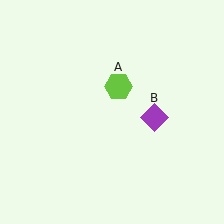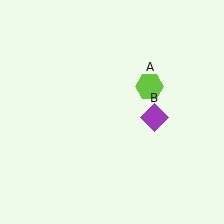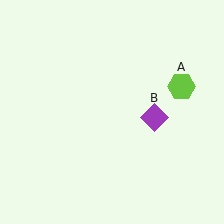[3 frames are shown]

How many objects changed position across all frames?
1 object changed position: lime hexagon (object A).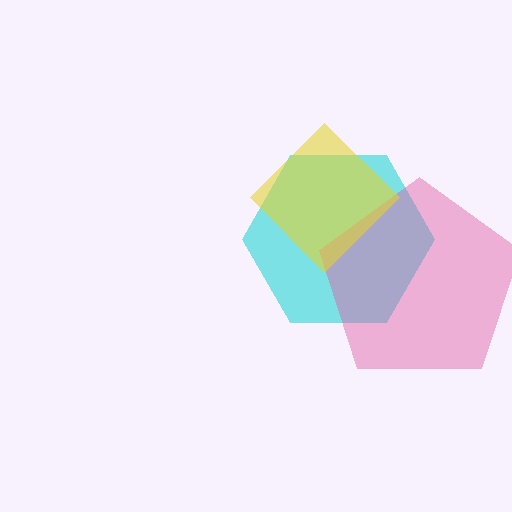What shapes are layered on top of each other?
The layered shapes are: a cyan hexagon, a pink pentagon, a yellow diamond.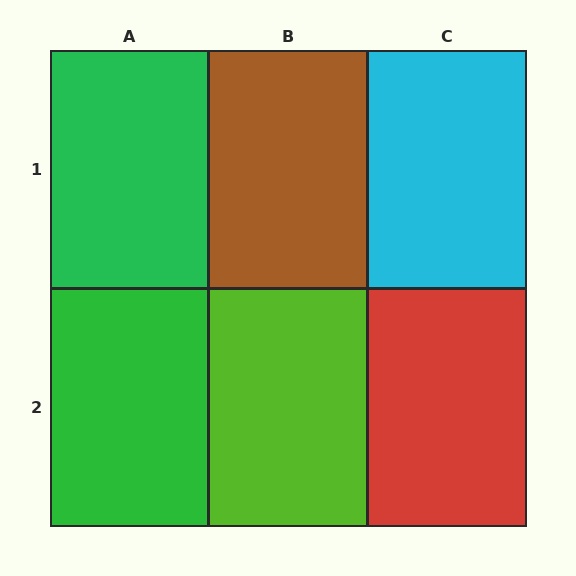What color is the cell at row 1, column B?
Brown.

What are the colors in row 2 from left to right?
Green, lime, red.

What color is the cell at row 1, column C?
Cyan.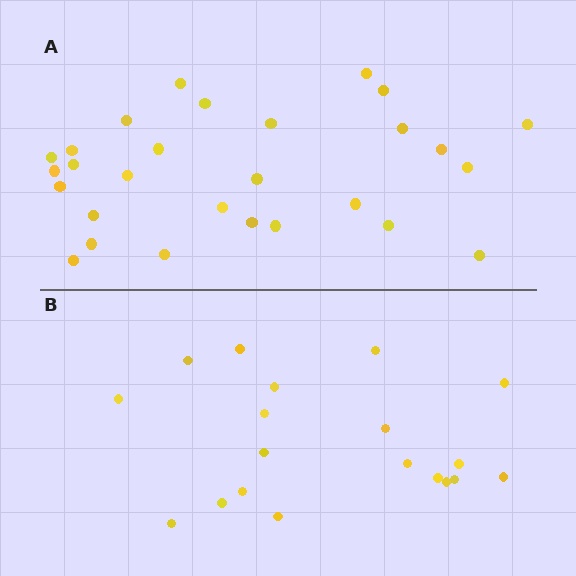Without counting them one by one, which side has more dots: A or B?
Region A (the top region) has more dots.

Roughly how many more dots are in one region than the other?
Region A has roughly 8 or so more dots than region B.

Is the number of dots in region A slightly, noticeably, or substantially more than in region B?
Region A has substantially more. The ratio is roughly 1.5 to 1.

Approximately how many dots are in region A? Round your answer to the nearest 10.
About 30 dots. (The exact count is 28, which rounds to 30.)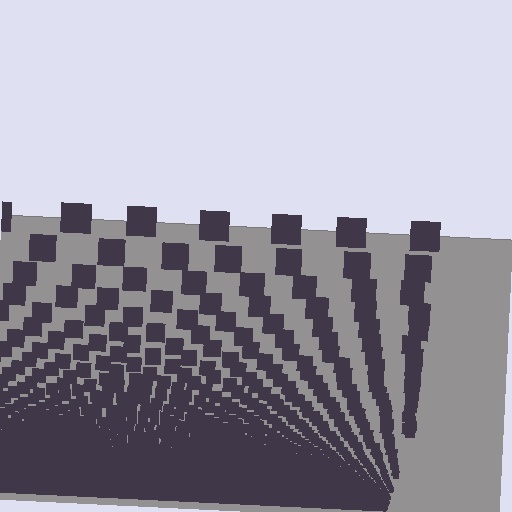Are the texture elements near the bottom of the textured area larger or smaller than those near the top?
Smaller. The gradient is inverted — elements near the bottom are smaller and denser.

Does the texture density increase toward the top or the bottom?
Density increases toward the bottom.